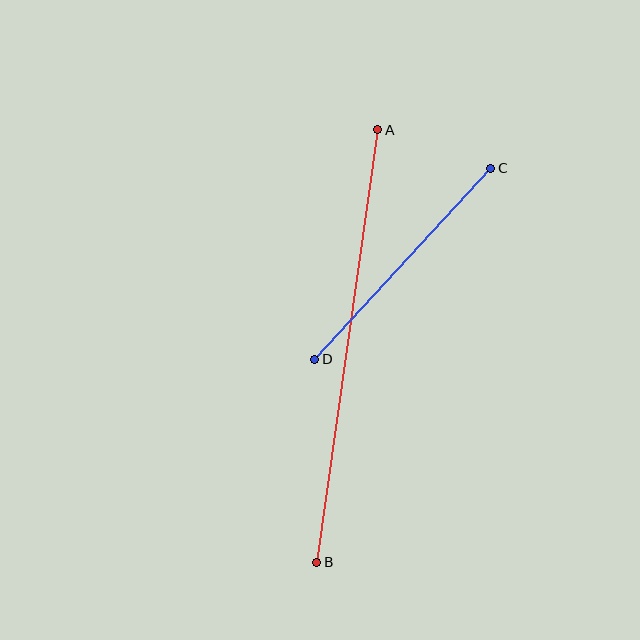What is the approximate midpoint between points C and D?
The midpoint is at approximately (403, 264) pixels.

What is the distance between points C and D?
The distance is approximately 259 pixels.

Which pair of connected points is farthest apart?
Points A and B are farthest apart.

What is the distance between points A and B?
The distance is approximately 437 pixels.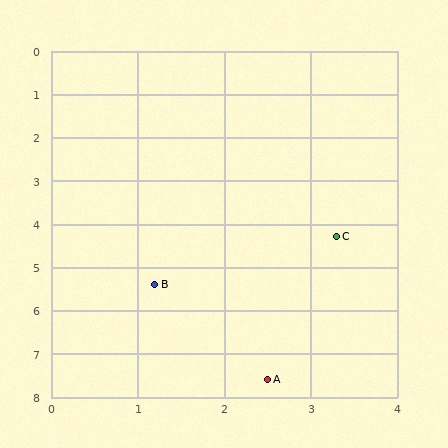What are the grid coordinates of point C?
Point C is at approximately (3.3, 4.3).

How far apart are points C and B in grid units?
Points C and B are about 2.4 grid units apart.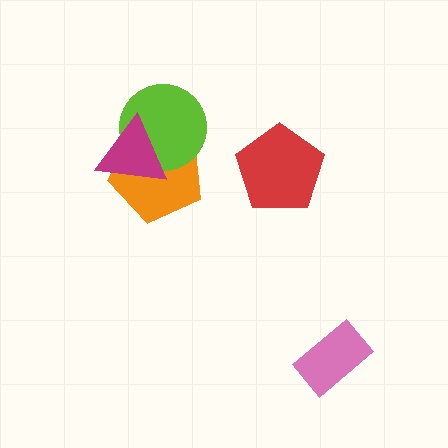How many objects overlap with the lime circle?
2 objects overlap with the lime circle.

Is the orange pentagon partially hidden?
Yes, it is partially covered by another shape.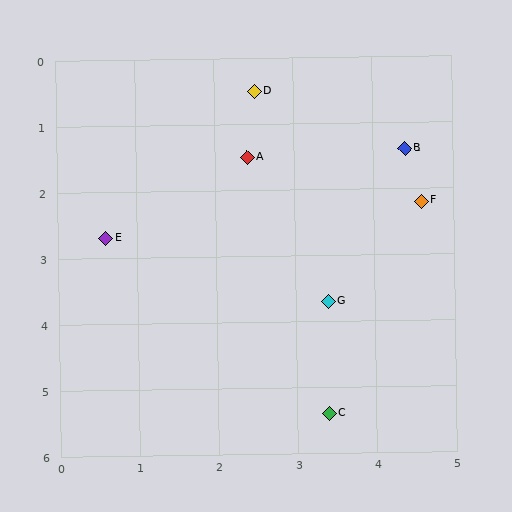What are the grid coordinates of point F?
Point F is at approximately (4.6, 2.2).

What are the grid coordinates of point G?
Point G is at approximately (3.4, 3.7).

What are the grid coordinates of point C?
Point C is at approximately (3.4, 5.4).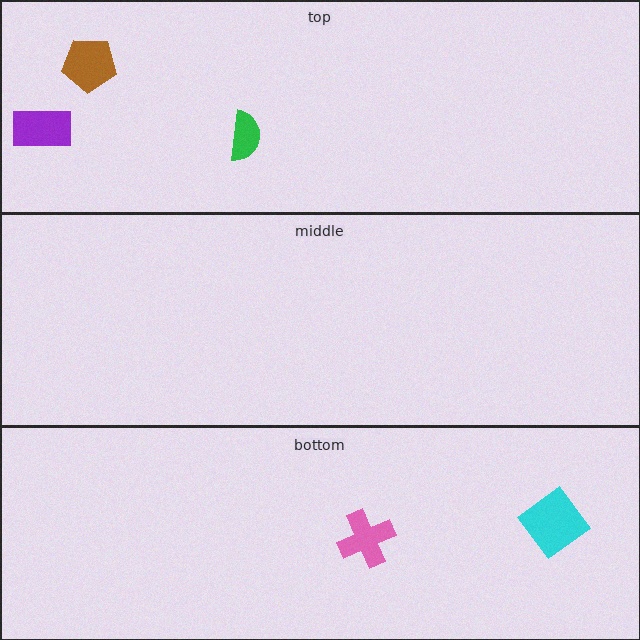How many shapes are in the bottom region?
2.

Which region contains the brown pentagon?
The top region.